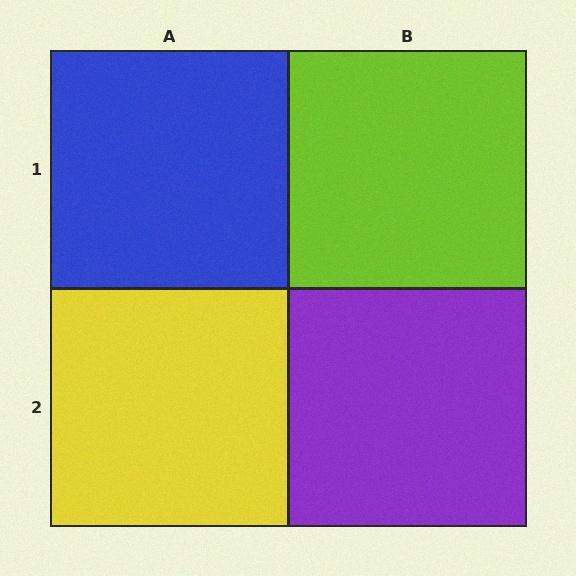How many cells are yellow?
1 cell is yellow.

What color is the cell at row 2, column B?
Purple.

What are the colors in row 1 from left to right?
Blue, lime.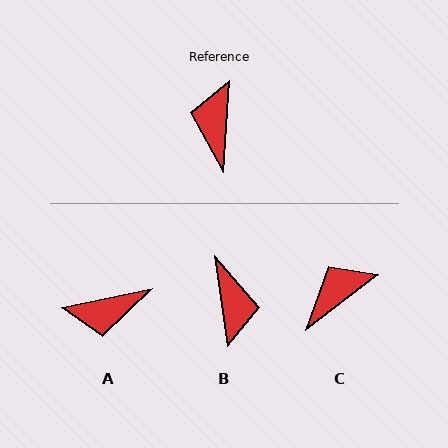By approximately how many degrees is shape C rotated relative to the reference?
Approximately 48 degrees clockwise.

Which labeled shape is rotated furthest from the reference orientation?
B, about 168 degrees away.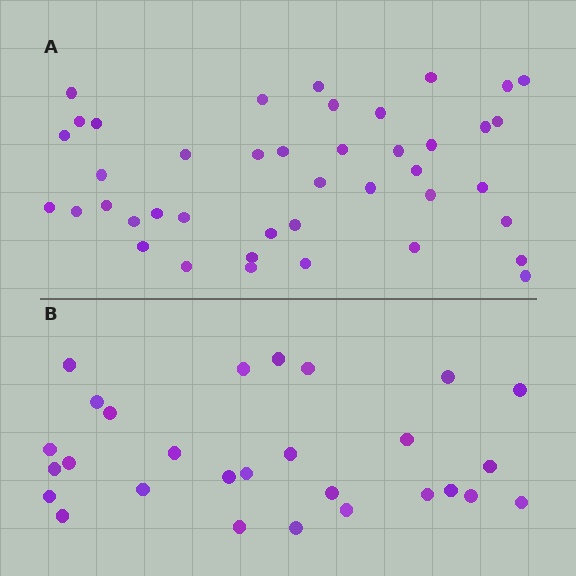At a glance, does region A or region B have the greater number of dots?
Region A (the top region) has more dots.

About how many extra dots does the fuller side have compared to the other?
Region A has approximately 15 more dots than region B.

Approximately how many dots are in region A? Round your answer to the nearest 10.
About 40 dots. (The exact count is 42, which rounds to 40.)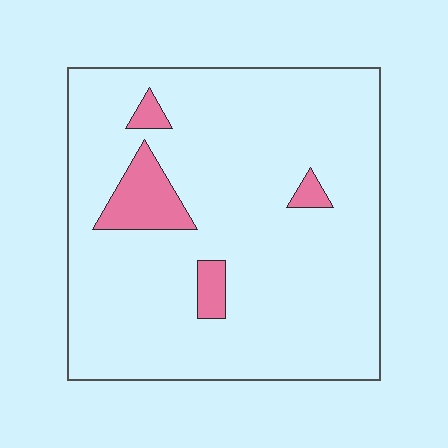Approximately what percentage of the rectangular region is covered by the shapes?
Approximately 10%.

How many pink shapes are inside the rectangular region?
4.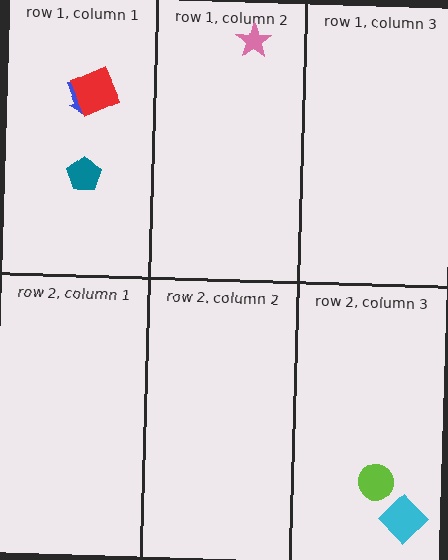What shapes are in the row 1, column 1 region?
The blue arrow, the red square, the teal pentagon.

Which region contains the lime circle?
The row 2, column 3 region.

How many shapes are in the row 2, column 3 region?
2.